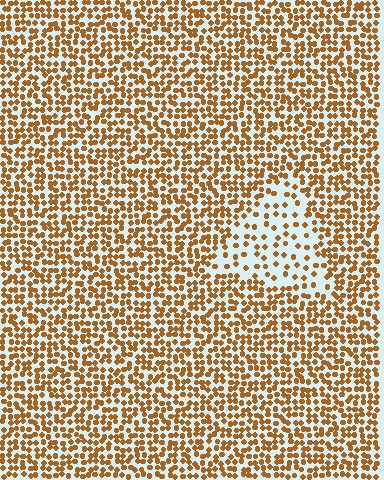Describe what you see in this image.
The image contains small brown elements arranged at two different densities. A triangle-shaped region is visible where the elements are less densely packed than the surrounding area.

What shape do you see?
I see a triangle.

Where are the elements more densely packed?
The elements are more densely packed outside the triangle boundary.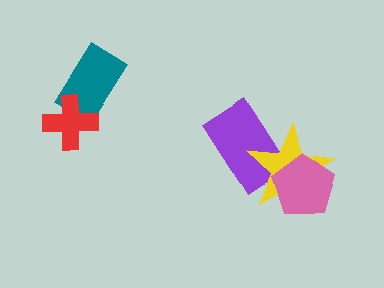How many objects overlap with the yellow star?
2 objects overlap with the yellow star.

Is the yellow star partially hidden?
Yes, it is partially covered by another shape.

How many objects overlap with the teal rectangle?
1 object overlaps with the teal rectangle.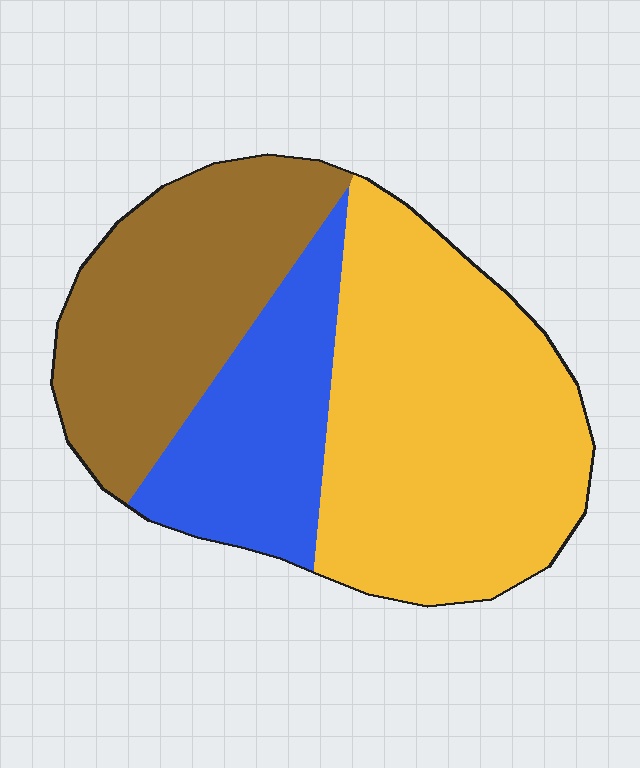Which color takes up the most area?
Yellow, at roughly 50%.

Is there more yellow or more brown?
Yellow.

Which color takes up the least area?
Blue, at roughly 20%.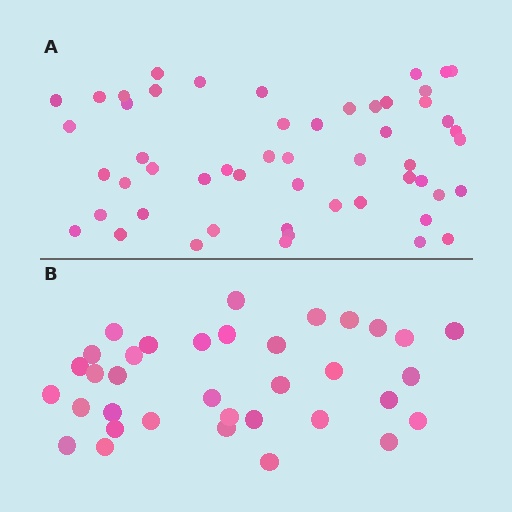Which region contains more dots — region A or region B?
Region A (the top region) has more dots.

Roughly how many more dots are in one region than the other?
Region A has approximately 20 more dots than region B.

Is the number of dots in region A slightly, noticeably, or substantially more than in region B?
Region A has substantially more. The ratio is roughly 1.5 to 1.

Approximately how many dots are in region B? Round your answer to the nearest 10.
About 40 dots. (The exact count is 35, which rounds to 40.)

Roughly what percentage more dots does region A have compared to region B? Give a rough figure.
About 50% more.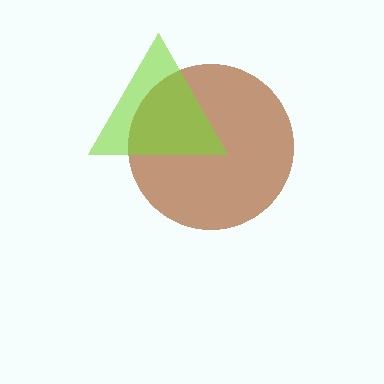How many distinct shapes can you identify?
There are 2 distinct shapes: a brown circle, a lime triangle.